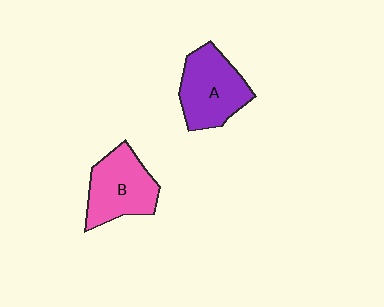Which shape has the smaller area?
Shape B (pink).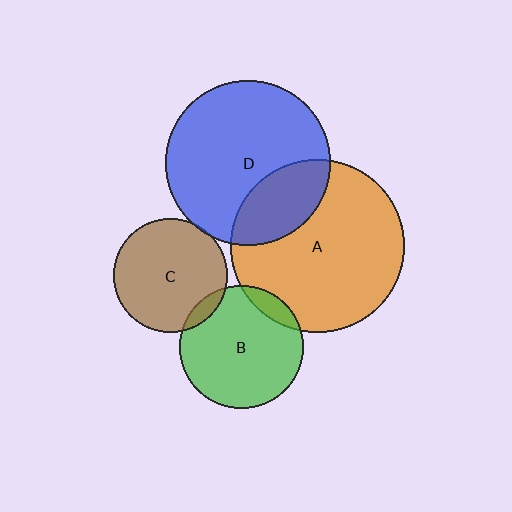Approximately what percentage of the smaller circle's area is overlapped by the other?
Approximately 10%.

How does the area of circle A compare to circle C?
Approximately 2.3 times.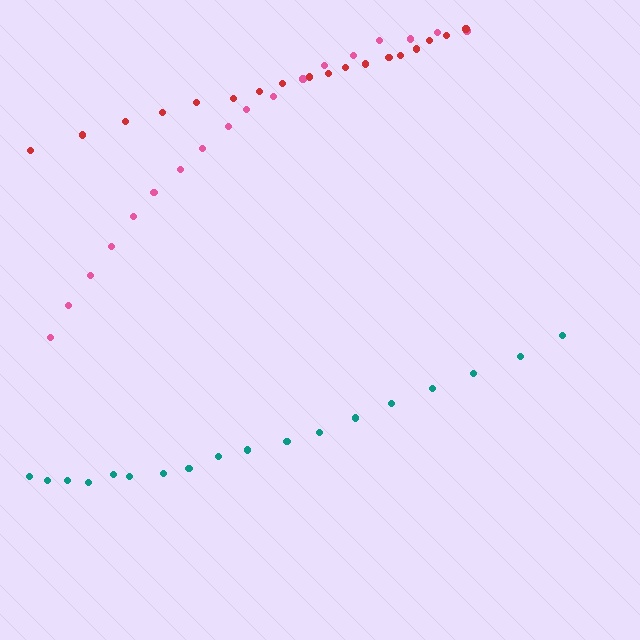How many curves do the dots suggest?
There are 3 distinct paths.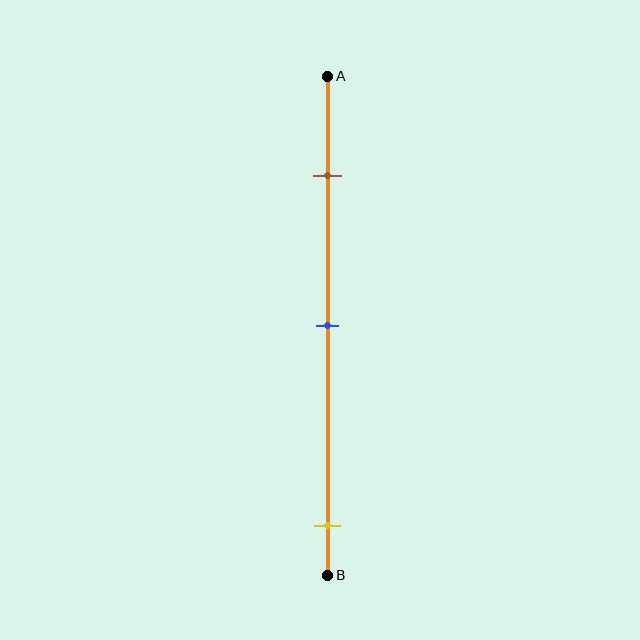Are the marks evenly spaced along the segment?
No, the marks are not evenly spaced.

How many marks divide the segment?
There are 3 marks dividing the segment.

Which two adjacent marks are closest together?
The brown and blue marks are the closest adjacent pair.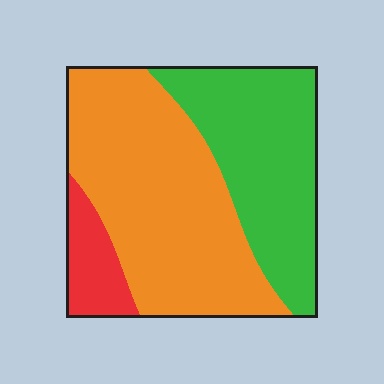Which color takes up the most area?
Orange, at roughly 55%.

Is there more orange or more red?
Orange.